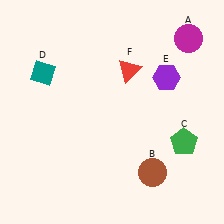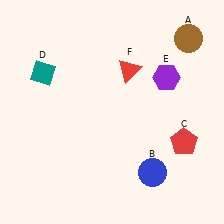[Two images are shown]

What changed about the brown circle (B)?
In Image 1, B is brown. In Image 2, it changed to blue.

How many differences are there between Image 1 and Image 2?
There are 3 differences between the two images.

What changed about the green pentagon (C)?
In Image 1, C is green. In Image 2, it changed to red.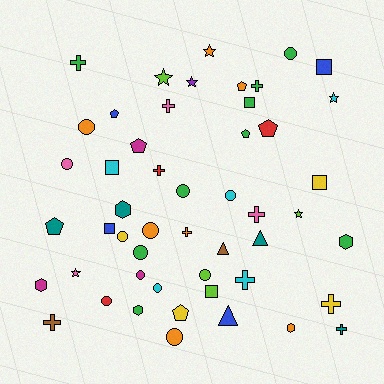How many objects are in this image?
There are 50 objects.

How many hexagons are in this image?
There are 5 hexagons.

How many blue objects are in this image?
There are 4 blue objects.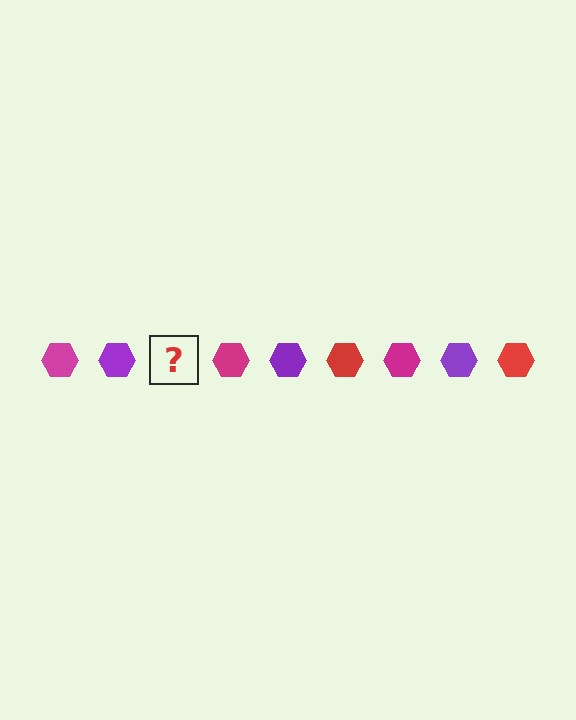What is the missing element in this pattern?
The missing element is a red hexagon.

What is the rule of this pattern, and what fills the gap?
The rule is that the pattern cycles through magenta, purple, red hexagons. The gap should be filled with a red hexagon.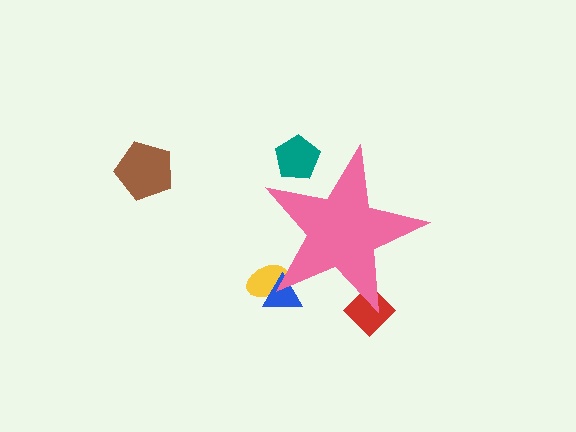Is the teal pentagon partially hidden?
Yes, the teal pentagon is partially hidden behind the pink star.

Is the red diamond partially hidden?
Yes, the red diamond is partially hidden behind the pink star.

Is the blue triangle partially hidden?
Yes, the blue triangle is partially hidden behind the pink star.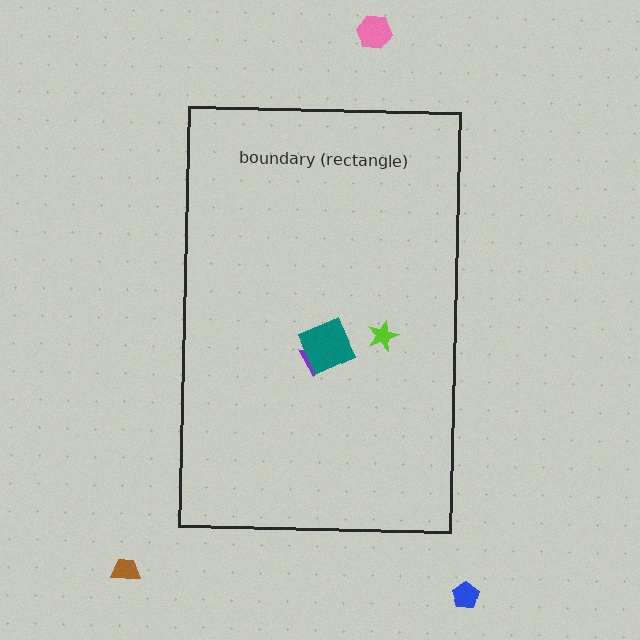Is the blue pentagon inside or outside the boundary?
Outside.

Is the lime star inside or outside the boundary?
Inside.